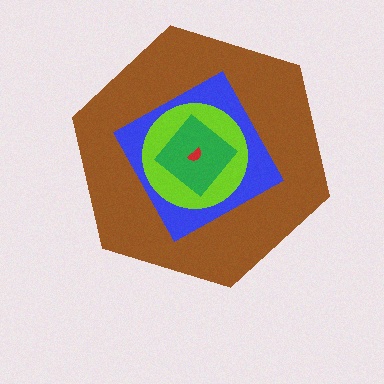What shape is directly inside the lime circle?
The green diamond.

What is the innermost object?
The red semicircle.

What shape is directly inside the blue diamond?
The lime circle.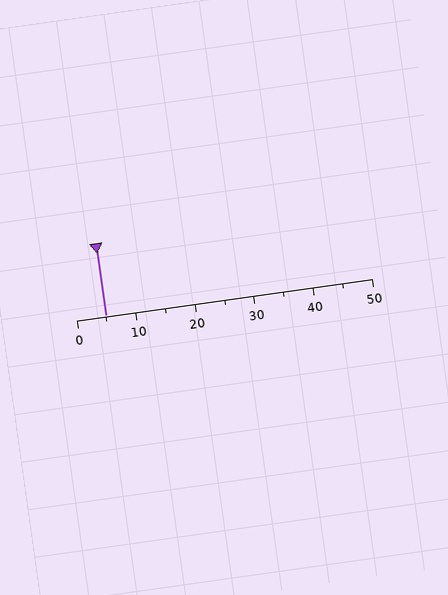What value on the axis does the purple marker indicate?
The marker indicates approximately 5.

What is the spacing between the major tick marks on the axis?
The major ticks are spaced 10 apart.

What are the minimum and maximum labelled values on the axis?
The axis runs from 0 to 50.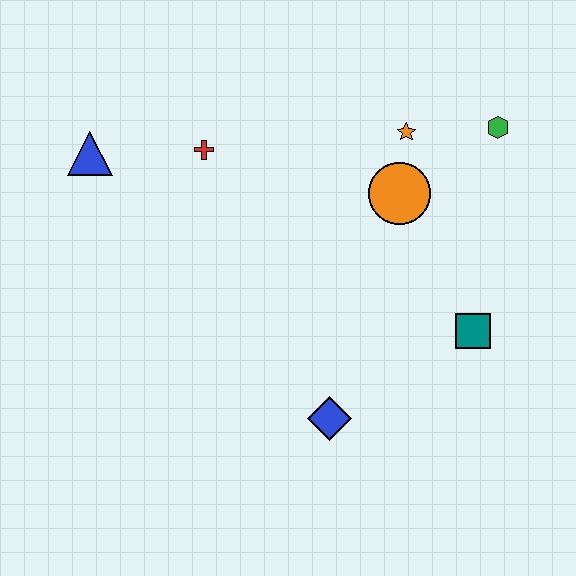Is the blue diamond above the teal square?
No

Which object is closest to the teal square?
The orange circle is closest to the teal square.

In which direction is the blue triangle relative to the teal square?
The blue triangle is to the left of the teal square.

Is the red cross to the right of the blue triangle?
Yes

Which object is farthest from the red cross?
The teal square is farthest from the red cross.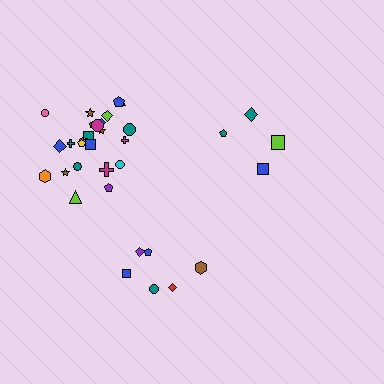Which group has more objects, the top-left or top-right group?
The top-left group.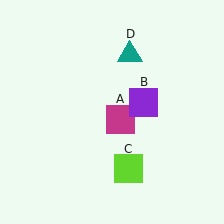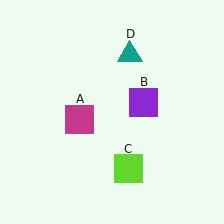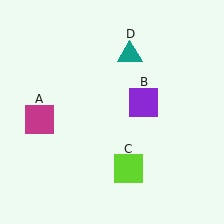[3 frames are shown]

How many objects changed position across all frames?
1 object changed position: magenta square (object A).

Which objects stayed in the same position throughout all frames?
Purple square (object B) and lime square (object C) and teal triangle (object D) remained stationary.